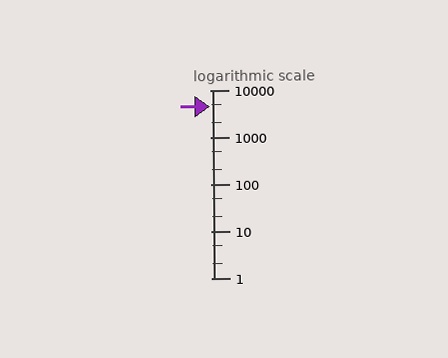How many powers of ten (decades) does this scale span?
The scale spans 4 decades, from 1 to 10000.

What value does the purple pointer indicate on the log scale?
The pointer indicates approximately 4400.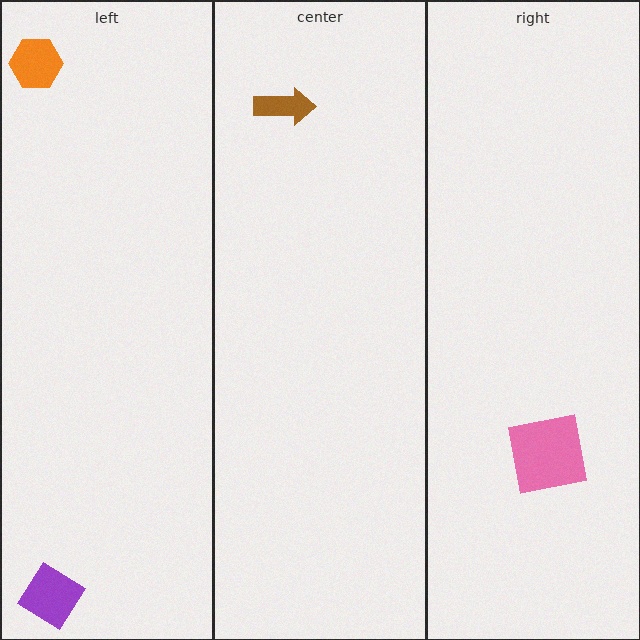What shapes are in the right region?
The pink square.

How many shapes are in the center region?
1.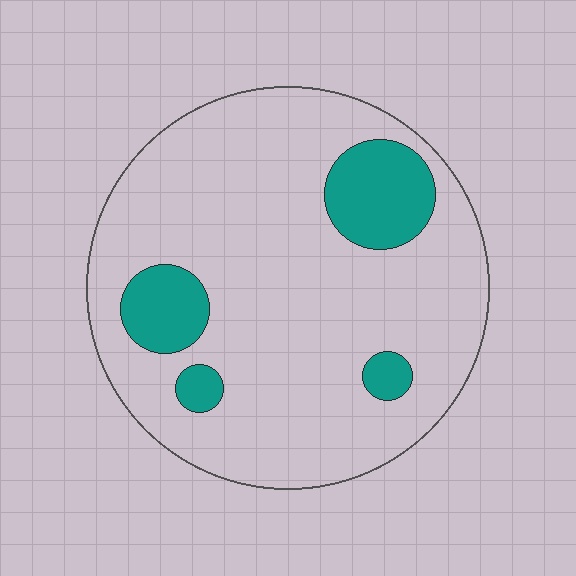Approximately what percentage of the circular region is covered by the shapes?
Approximately 15%.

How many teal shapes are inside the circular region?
4.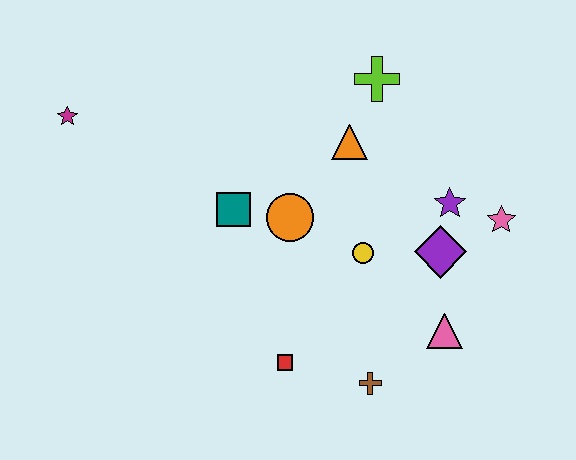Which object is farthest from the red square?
The magenta star is farthest from the red square.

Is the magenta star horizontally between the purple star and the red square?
No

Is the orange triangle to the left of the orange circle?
No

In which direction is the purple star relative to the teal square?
The purple star is to the right of the teal square.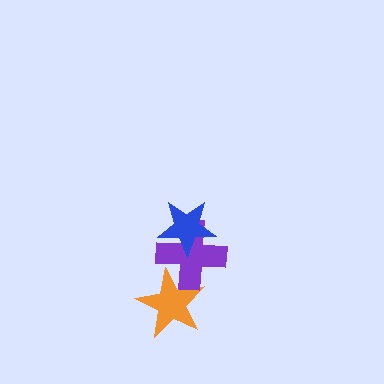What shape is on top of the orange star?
The purple cross is on top of the orange star.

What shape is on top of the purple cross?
The blue star is on top of the purple cross.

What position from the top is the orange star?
The orange star is 3rd from the top.